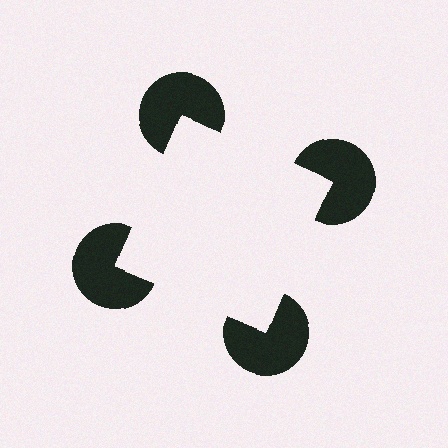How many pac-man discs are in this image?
There are 4 — one at each vertex of the illusory square.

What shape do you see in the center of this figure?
An illusory square — its edges are inferred from the aligned wedge cuts in the pac-man discs, not physically drawn.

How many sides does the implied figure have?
4 sides.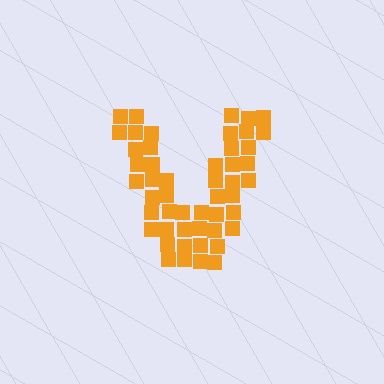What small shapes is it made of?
It is made of small squares.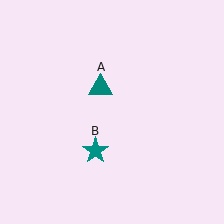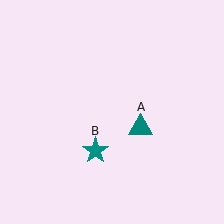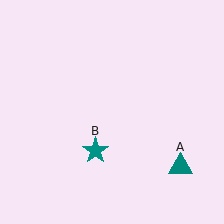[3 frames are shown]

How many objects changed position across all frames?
1 object changed position: teal triangle (object A).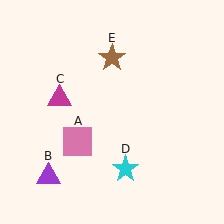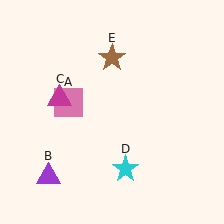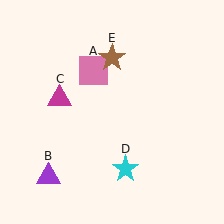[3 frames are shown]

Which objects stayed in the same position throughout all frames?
Purple triangle (object B) and magenta triangle (object C) and cyan star (object D) and brown star (object E) remained stationary.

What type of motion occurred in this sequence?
The pink square (object A) rotated clockwise around the center of the scene.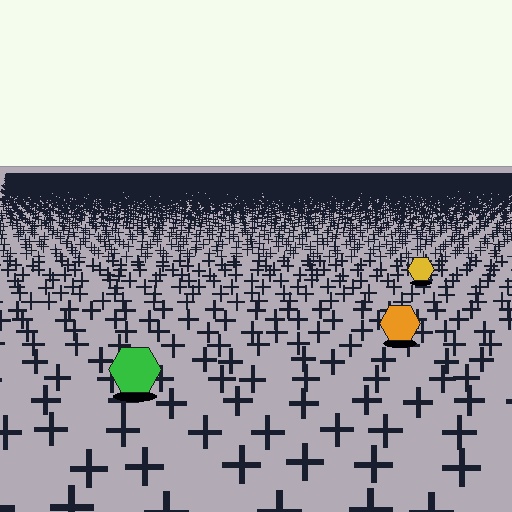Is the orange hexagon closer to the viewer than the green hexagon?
No. The green hexagon is closer — you can tell from the texture gradient: the ground texture is coarser near it.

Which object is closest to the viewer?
The green hexagon is closest. The texture marks near it are larger and more spread out.